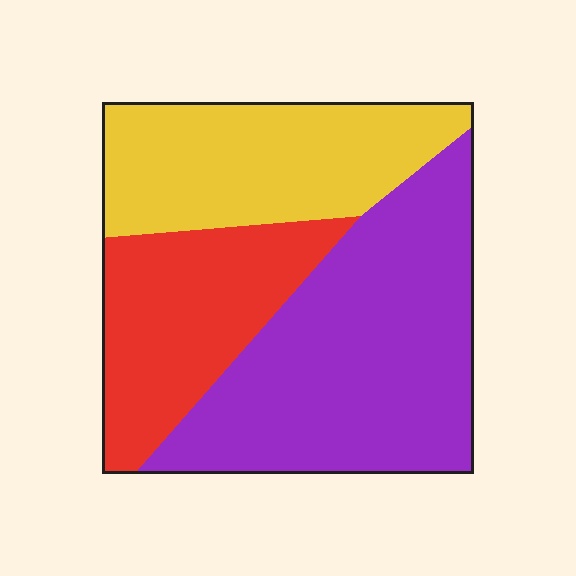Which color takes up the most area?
Purple, at roughly 45%.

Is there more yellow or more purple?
Purple.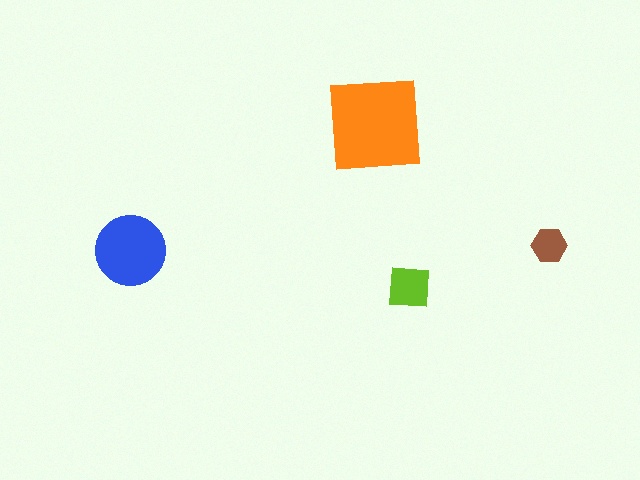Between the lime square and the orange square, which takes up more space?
The orange square.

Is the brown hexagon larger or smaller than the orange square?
Smaller.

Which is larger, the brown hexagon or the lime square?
The lime square.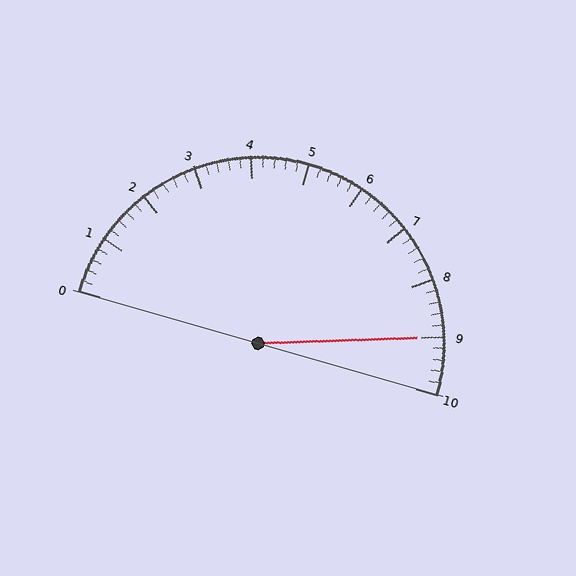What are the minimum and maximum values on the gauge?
The gauge ranges from 0 to 10.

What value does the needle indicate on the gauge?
The needle indicates approximately 9.0.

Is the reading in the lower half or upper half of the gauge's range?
The reading is in the upper half of the range (0 to 10).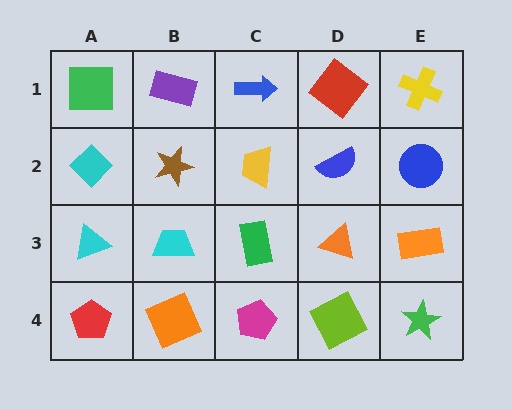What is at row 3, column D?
An orange triangle.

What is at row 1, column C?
A blue arrow.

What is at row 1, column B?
A purple rectangle.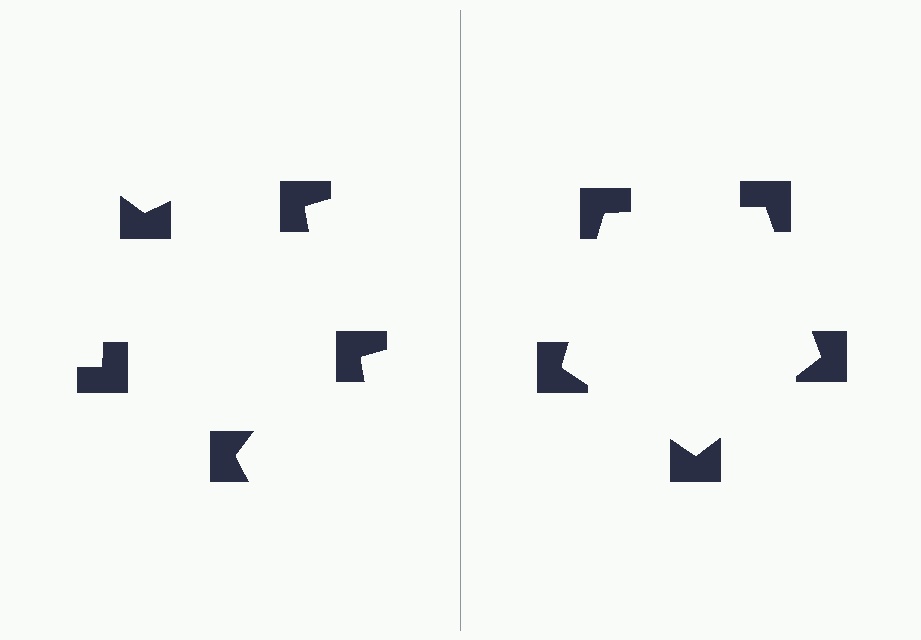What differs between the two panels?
The notched squares are positioned identically on both sides; only the wedge orientations differ. On the right they align to a pentagon; on the left they are misaligned.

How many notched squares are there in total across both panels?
10 — 5 on each side.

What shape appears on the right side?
An illusory pentagon.